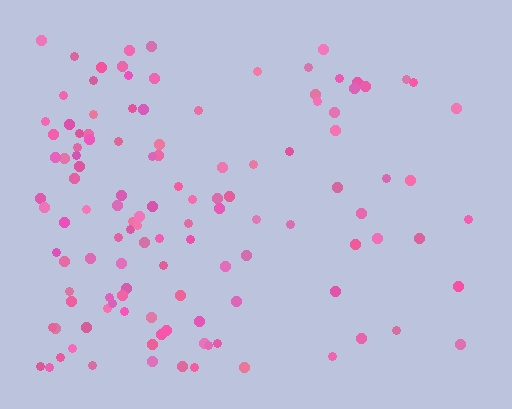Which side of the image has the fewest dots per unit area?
The right.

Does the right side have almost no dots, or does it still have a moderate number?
Still a moderate number, just noticeably fewer than the left.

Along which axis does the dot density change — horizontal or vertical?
Horizontal.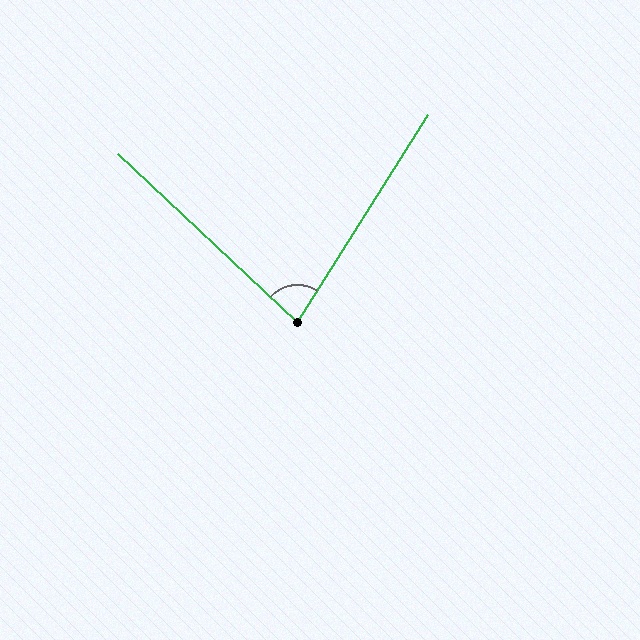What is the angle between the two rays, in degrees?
Approximately 79 degrees.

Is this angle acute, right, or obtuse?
It is acute.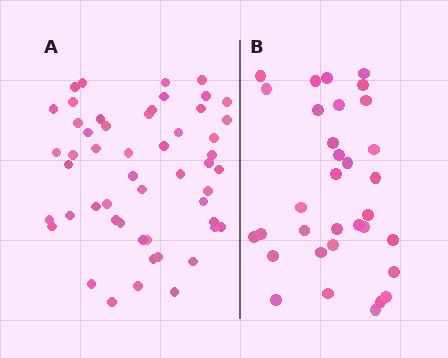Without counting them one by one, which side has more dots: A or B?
Region A (the left region) has more dots.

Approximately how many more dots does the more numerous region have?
Region A has approximately 20 more dots than region B.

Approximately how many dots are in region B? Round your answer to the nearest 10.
About 30 dots. (The exact count is 33, which rounds to 30.)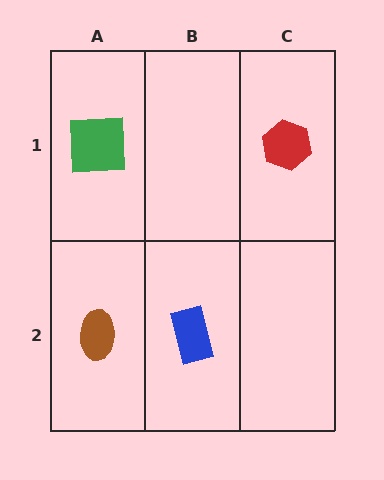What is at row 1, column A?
A green square.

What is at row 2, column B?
A blue rectangle.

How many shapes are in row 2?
2 shapes.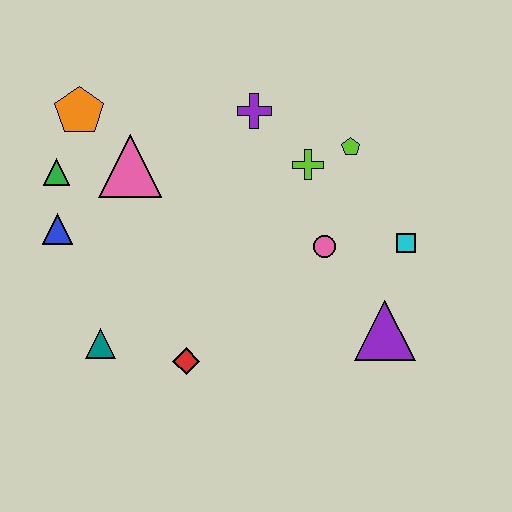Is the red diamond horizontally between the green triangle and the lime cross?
Yes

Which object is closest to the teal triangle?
The red diamond is closest to the teal triangle.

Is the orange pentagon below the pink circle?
No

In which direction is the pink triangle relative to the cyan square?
The pink triangle is to the left of the cyan square.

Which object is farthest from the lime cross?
The teal triangle is farthest from the lime cross.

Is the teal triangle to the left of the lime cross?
Yes